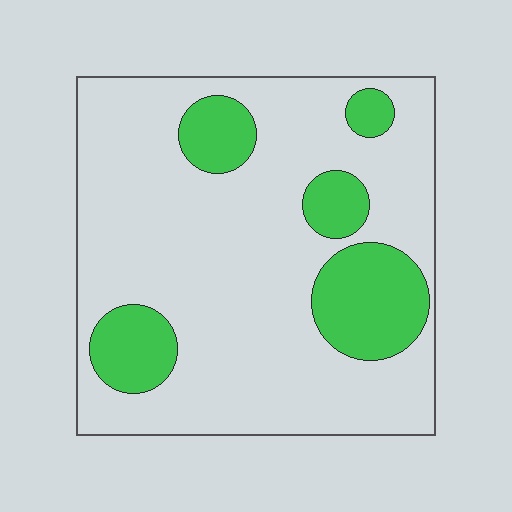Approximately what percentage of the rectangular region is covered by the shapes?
Approximately 20%.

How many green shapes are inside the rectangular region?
5.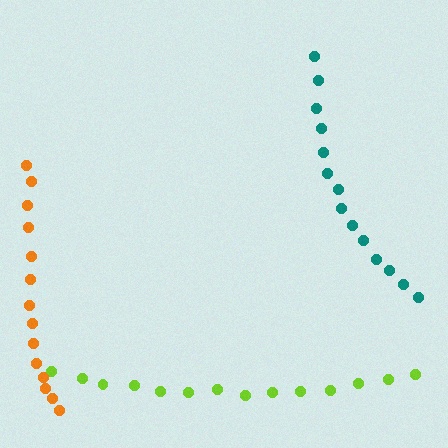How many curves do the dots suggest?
There are 3 distinct paths.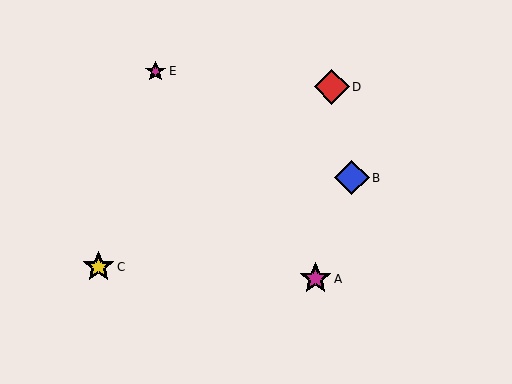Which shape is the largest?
The red diamond (labeled D) is the largest.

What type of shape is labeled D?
Shape D is a red diamond.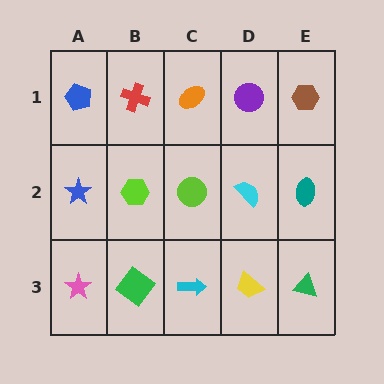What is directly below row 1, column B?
A lime hexagon.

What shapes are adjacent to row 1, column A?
A blue star (row 2, column A), a red cross (row 1, column B).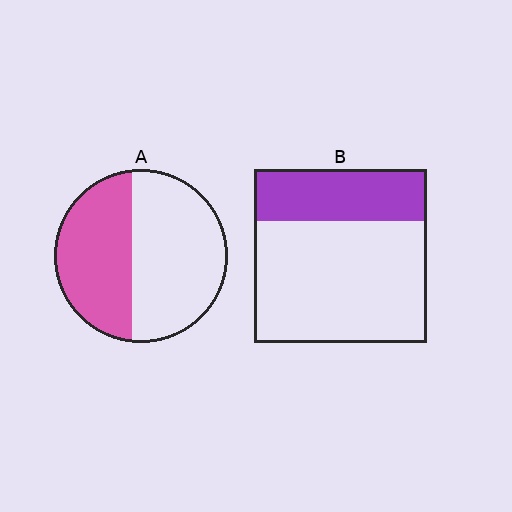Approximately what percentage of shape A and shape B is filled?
A is approximately 45% and B is approximately 30%.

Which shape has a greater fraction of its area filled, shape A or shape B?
Shape A.